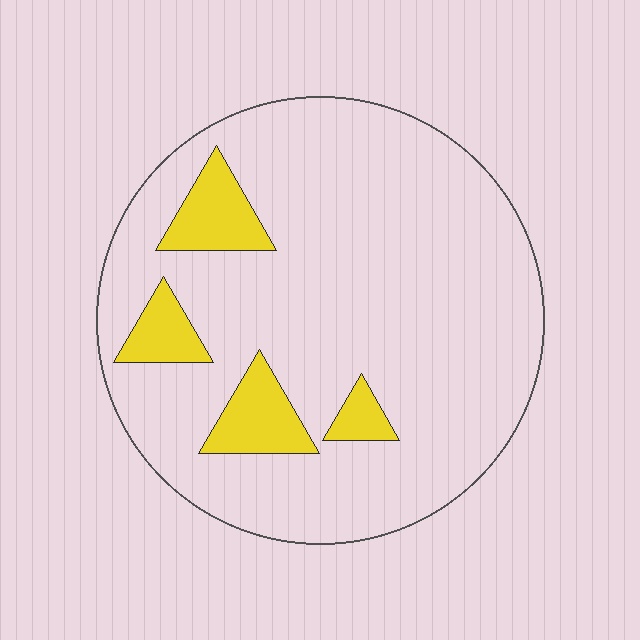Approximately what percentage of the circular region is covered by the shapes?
Approximately 15%.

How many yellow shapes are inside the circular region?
4.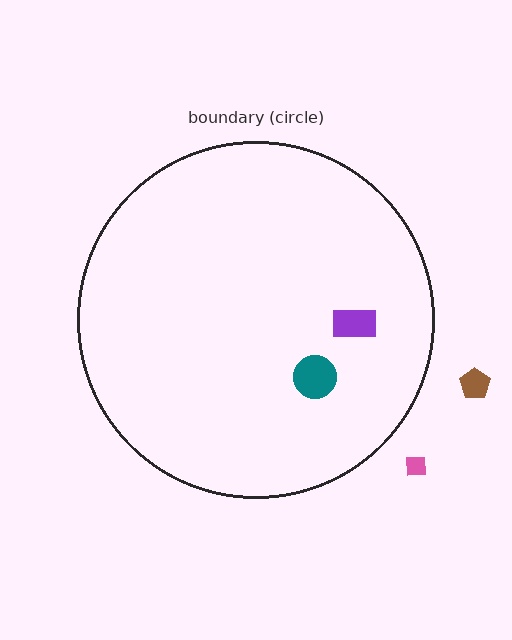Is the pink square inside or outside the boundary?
Outside.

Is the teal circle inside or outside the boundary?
Inside.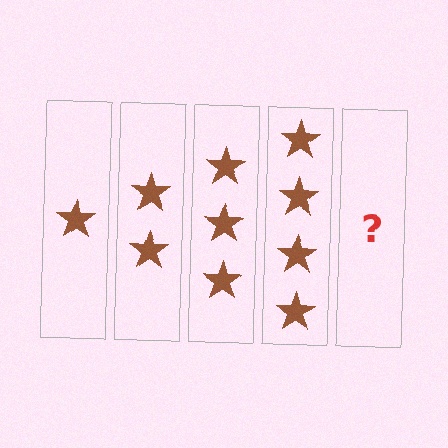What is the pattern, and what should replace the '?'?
The pattern is that each step adds one more star. The '?' should be 5 stars.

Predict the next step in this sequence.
The next step is 5 stars.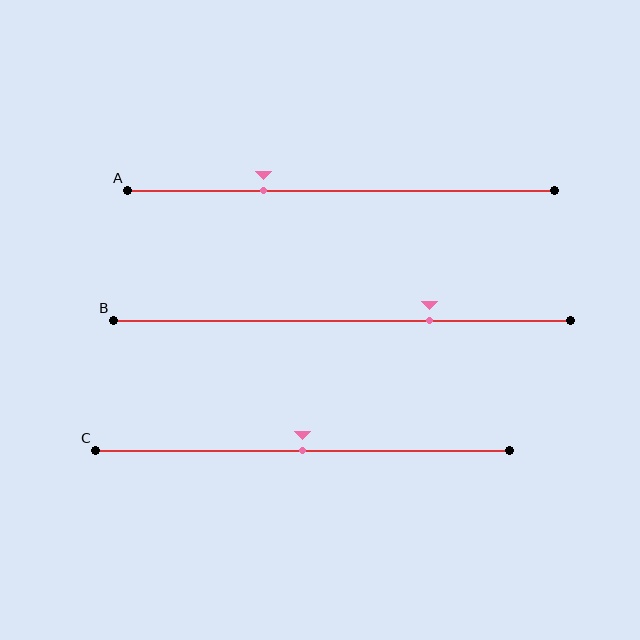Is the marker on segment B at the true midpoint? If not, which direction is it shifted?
No, the marker on segment B is shifted to the right by about 19% of the segment length.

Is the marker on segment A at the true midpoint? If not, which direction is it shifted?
No, the marker on segment A is shifted to the left by about 18% of the segment length.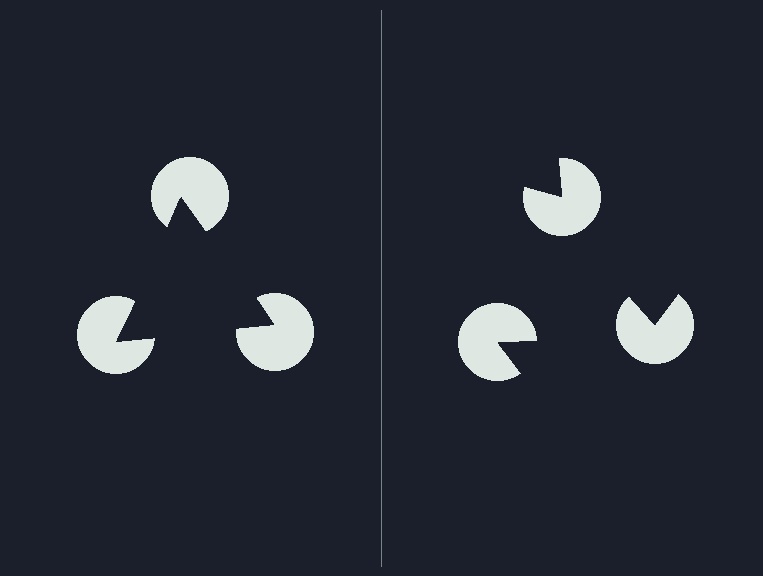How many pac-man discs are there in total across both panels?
6 — 3 on each side.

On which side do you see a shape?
An illusory triangle appears on the left side. On the right side the wedge cuts are rotated, so no coherent shape forms.